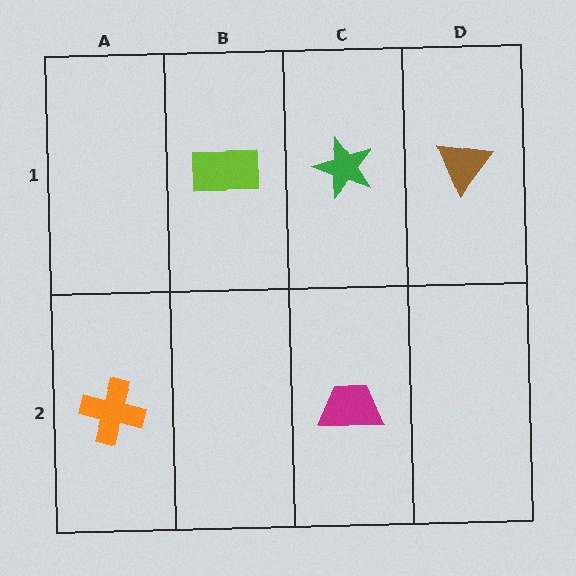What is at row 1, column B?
A lime rectangle.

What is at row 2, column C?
A magenta trapezoid.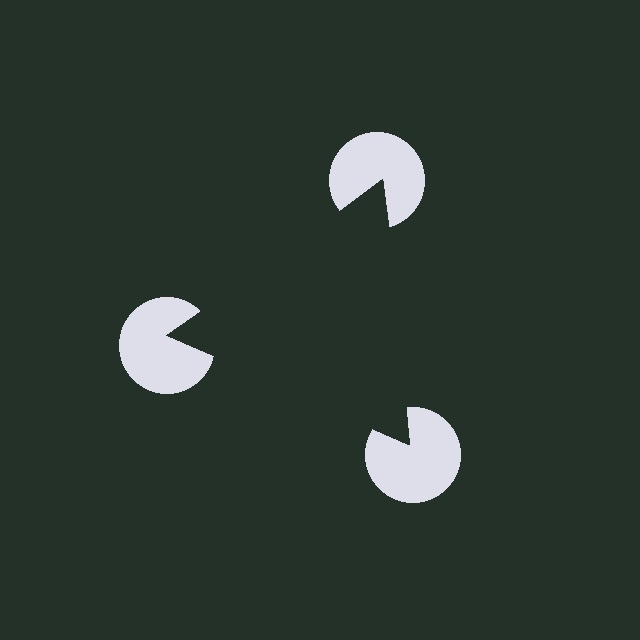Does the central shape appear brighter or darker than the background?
It typically appears slightly darker than the background, even though no actual brightness change is drawn.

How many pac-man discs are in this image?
There are 3 — one at each vertex of the illusory triangle.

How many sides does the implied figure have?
3 sides.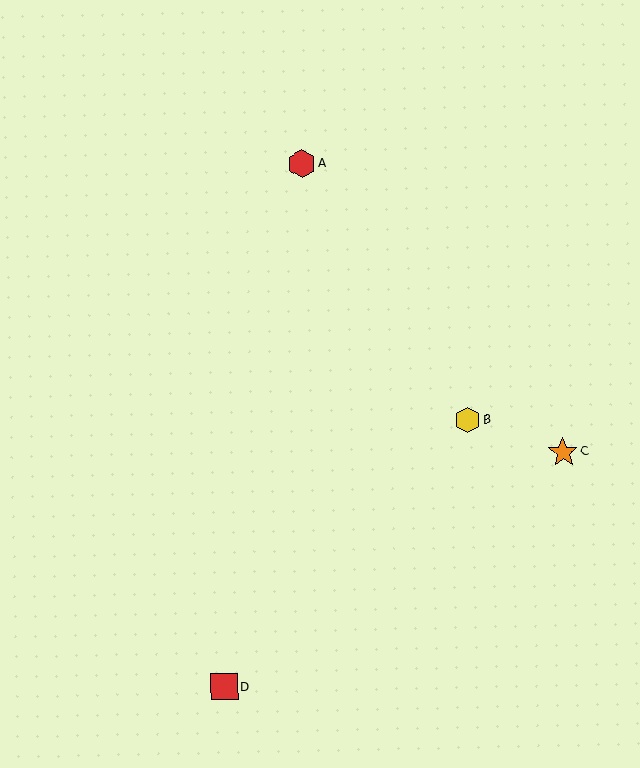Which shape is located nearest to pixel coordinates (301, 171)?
The red hexagon (labeled A) at (302, 164) is nearest to that location.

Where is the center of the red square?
The center of the red square is at (224, 687).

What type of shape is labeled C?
Shape C is an orange star.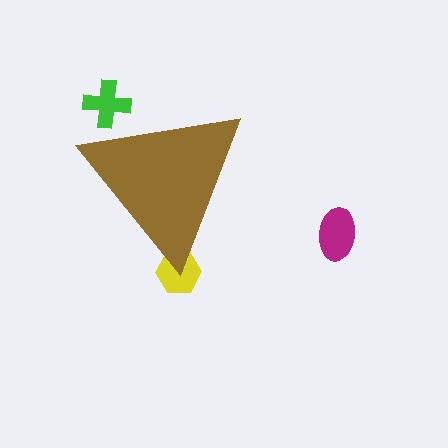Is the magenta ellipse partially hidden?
No, the magenta ellipse is fully visible.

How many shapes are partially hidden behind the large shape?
2 shapes are partially hidden.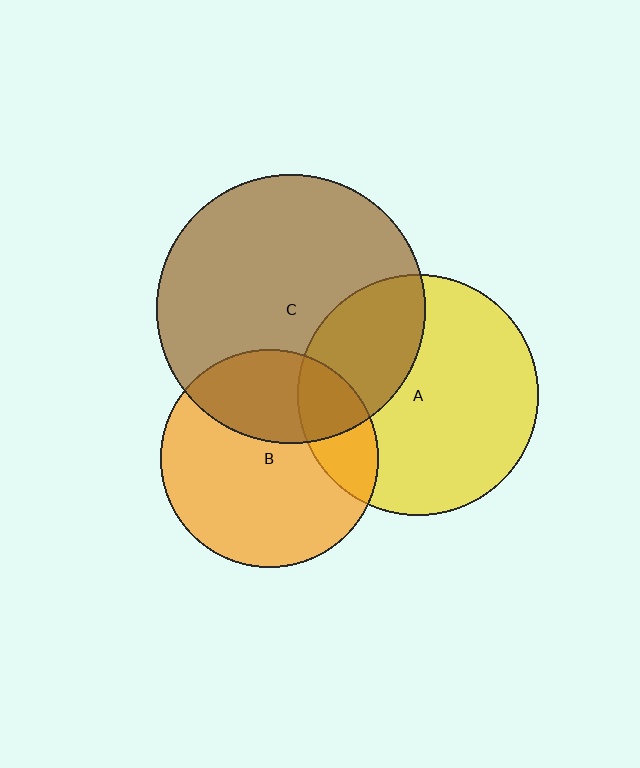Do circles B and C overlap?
Yes.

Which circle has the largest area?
Circle C (brown).